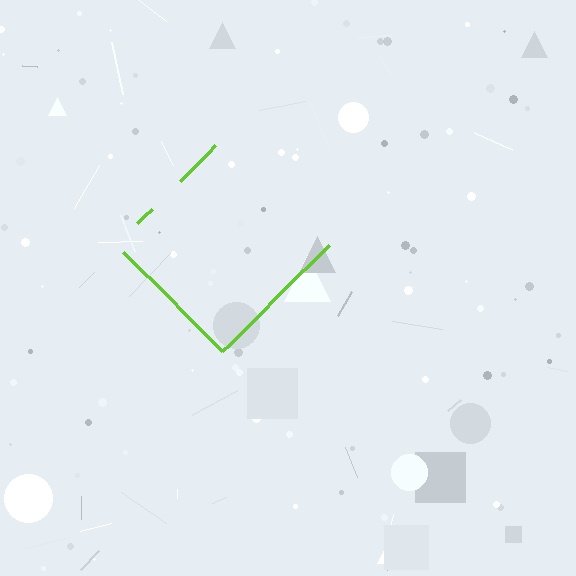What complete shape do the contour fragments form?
The contour fragments form a diamond.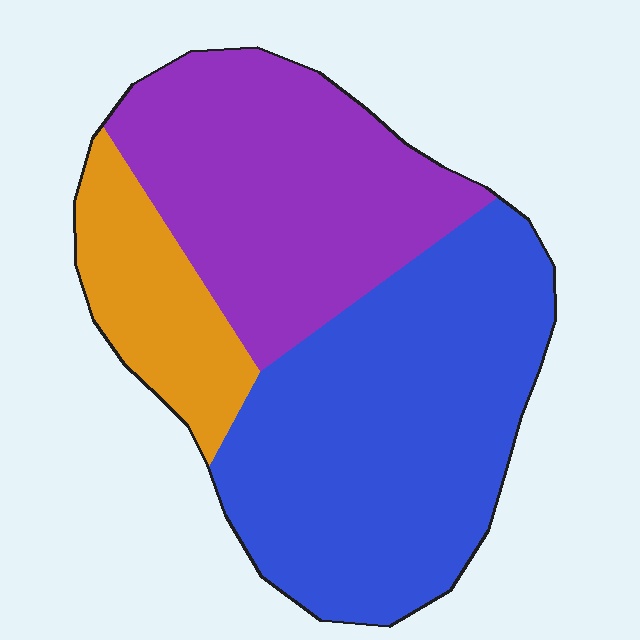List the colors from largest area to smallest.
From largest to smallest: blue, purple, orange.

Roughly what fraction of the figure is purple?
Purple covers roughly 35% of the figure.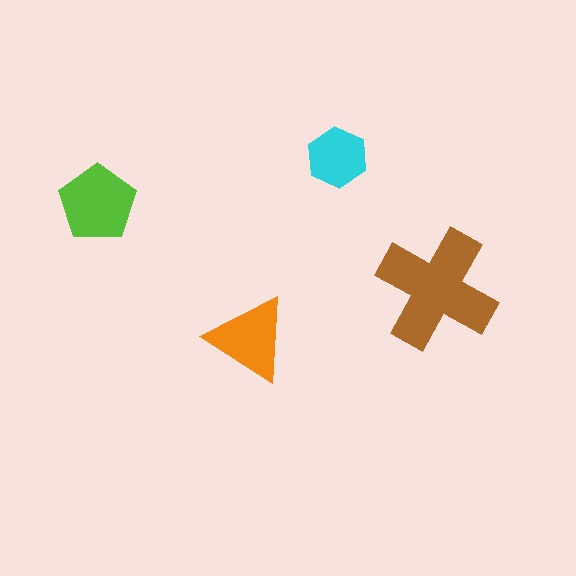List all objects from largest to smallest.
The brown cross, the lime pentagon, the orange triangle, the cyan hexagon.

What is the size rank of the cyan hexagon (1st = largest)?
4th.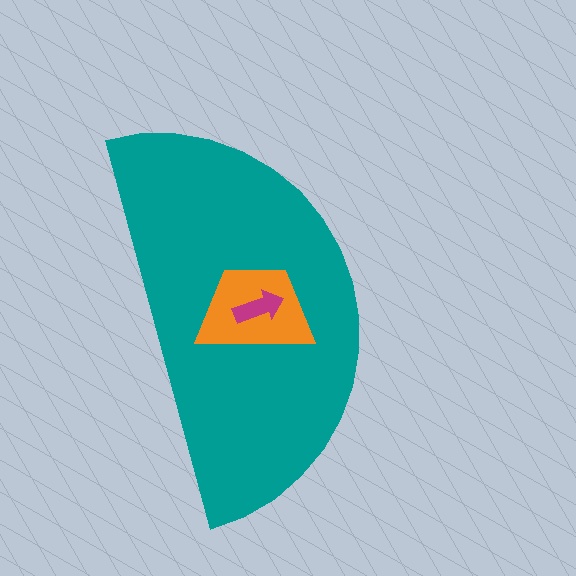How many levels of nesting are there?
3.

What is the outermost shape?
The teal semicircle.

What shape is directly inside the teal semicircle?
The orange trapezoid.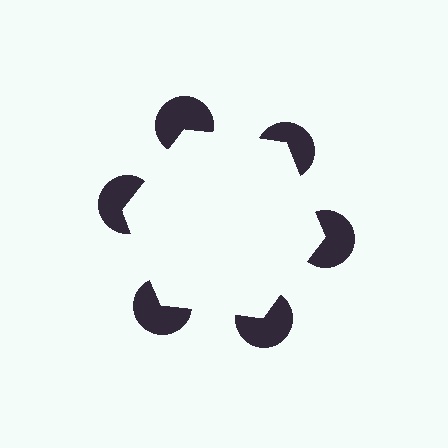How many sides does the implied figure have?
6 sides.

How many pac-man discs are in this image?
There are 6 — one at each vertex of the illusory hexagon.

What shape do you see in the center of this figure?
An illusory hexagon — its edges are inferred from the aligned wedge cuts in the pac-man discs, not physically drawn.